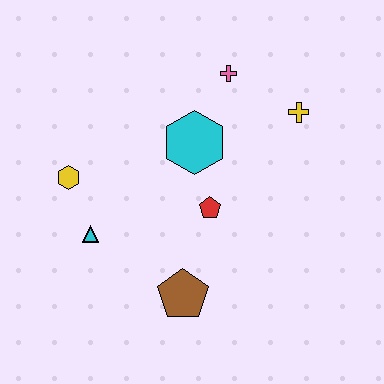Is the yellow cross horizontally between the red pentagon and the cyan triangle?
No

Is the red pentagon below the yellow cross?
Yes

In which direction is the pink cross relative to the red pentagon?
The pink cross is above the red pentagon.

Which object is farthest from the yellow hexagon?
The yellow cross is farthest from the yellow hexagon.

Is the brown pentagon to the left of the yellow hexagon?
No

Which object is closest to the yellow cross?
The pink cross is closest to the yellow cross.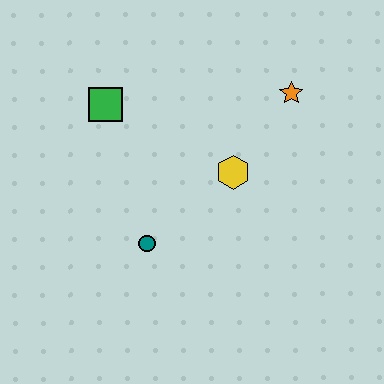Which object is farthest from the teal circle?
The orange star is farthest from the teal circle.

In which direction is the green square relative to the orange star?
The green square is to the left of the orange star.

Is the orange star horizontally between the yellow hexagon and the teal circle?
No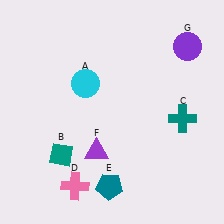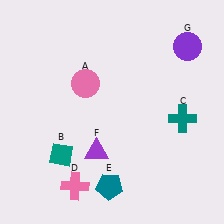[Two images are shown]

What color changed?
The circle (A) changed from cyan in Image 1 to pink in Image 2.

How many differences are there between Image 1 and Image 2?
There is 1 difference between the two images.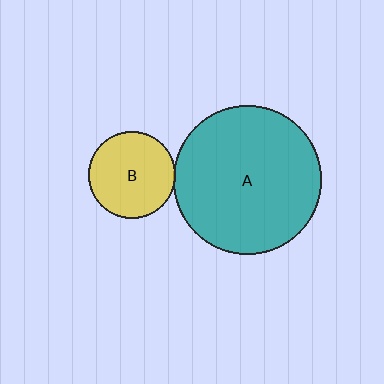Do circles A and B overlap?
Yes.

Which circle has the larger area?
Circle A (teal).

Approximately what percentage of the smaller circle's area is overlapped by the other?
Approximately 5%.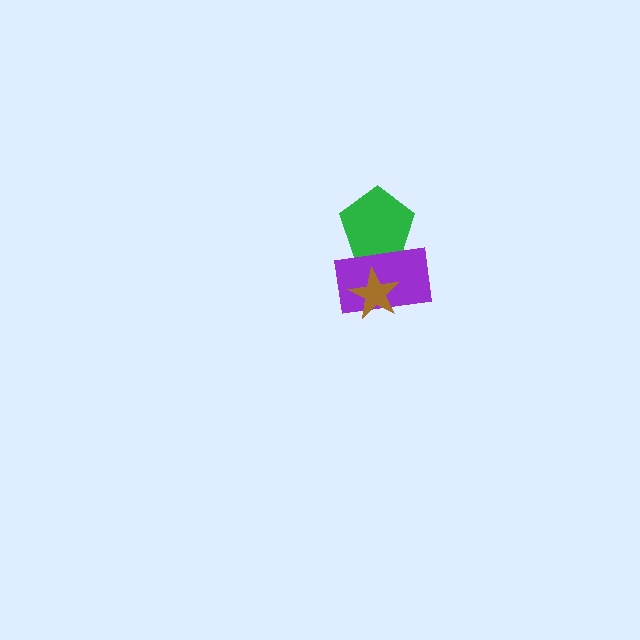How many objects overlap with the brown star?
1 object overlaps with the brown star.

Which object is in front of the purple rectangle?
The brown star is in front of the purple rectangle.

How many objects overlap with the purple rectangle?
2 objects overlap with the purple rectangle.